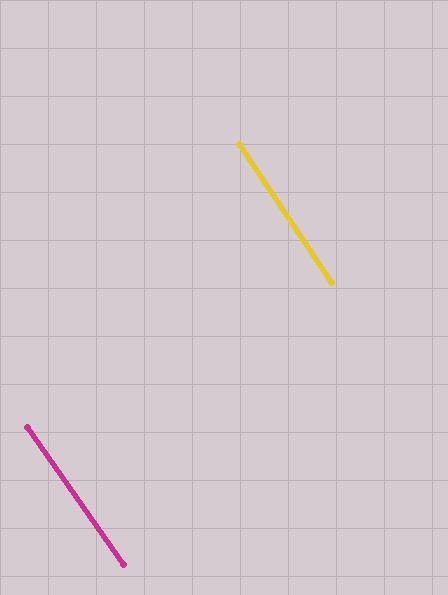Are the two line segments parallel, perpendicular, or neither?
Parallel — their directions differ by only 1.7°.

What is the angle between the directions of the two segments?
Approximately 2 degrees.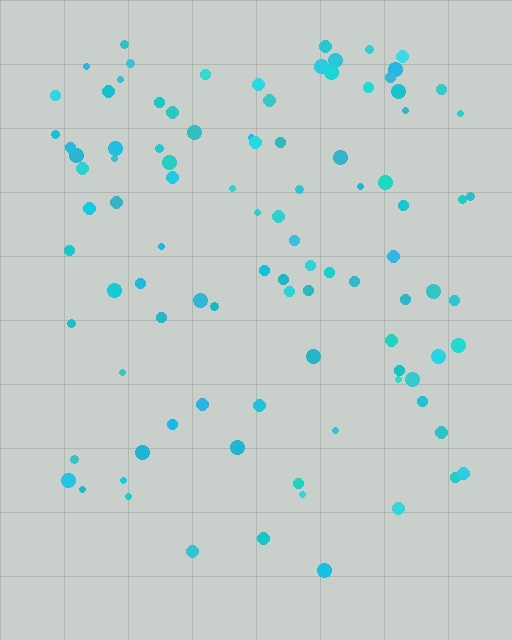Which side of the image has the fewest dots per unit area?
The bottom.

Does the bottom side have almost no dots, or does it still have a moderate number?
Still a moderate number, just noticeably fewer than the top.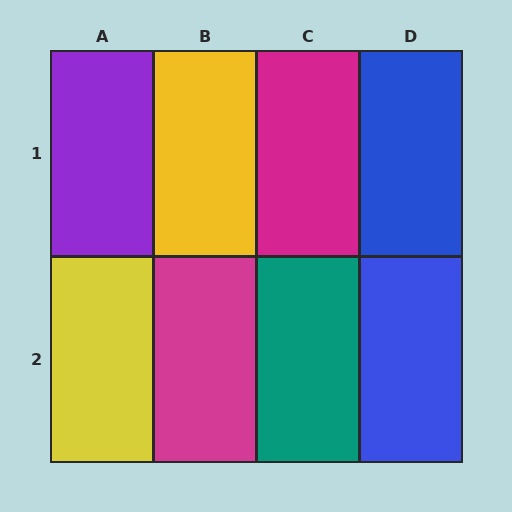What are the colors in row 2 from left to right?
Yellow, magenta, teal, blue.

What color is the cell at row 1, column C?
Magenta.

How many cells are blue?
2 cells are blue.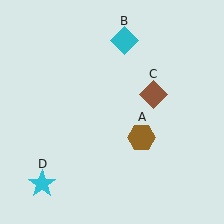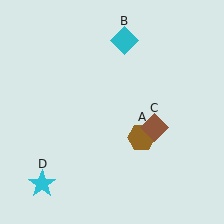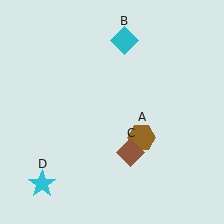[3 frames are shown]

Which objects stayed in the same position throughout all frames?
Brown hexagon (object A) and cyan diamond (object B) and cyan star (object D) remained stationary.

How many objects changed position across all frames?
1 object changed position: brown diamond (object C).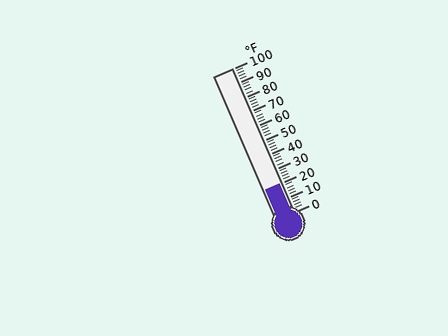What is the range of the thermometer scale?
The thermometer scale ranges from 0°F to 100°F.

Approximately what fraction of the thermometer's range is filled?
The thermometer is filled to approximately 20% of its range.